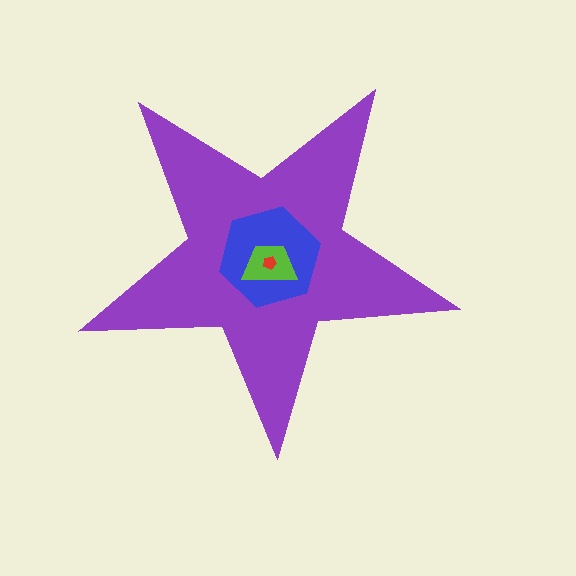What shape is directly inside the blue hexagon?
The lime trapezoid.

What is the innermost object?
The red pentagon.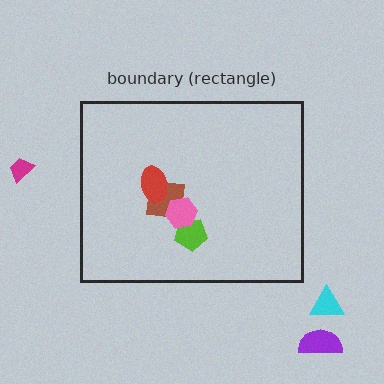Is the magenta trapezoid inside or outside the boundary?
Outside.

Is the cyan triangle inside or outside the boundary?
Outside.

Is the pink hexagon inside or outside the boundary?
Inside.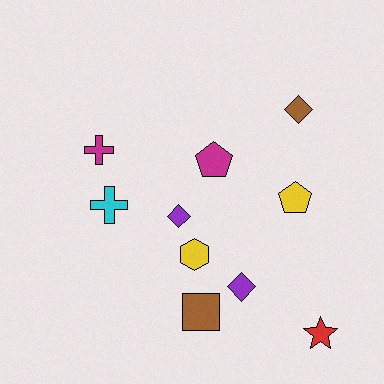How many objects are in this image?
There are 10 objects.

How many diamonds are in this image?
There are 3 diamonds.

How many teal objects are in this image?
There are no teal objects.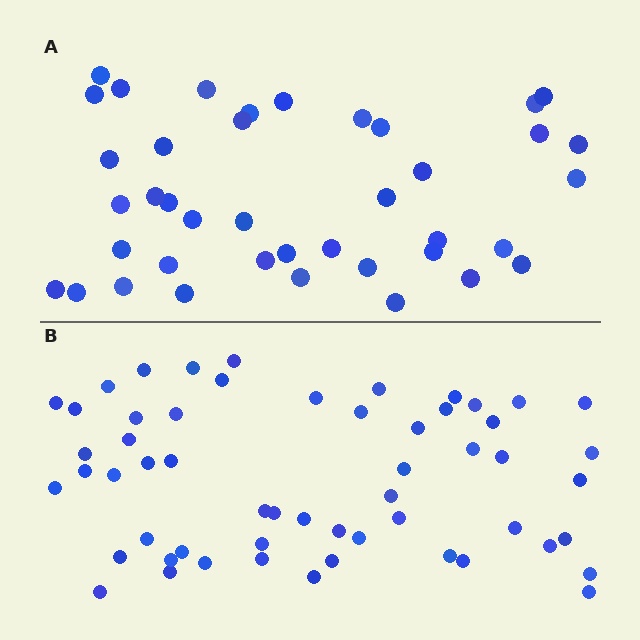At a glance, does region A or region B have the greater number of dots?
Region B (the bottom region) has more dots.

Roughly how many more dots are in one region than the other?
Region B has approximately 15 more dots than region A.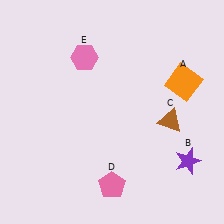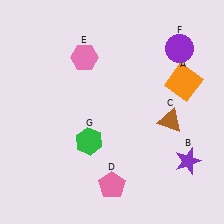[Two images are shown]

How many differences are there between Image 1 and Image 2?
There are 2 differences between the two images.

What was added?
A purple circle (F), a green hexagon (G) were added in Image 2.